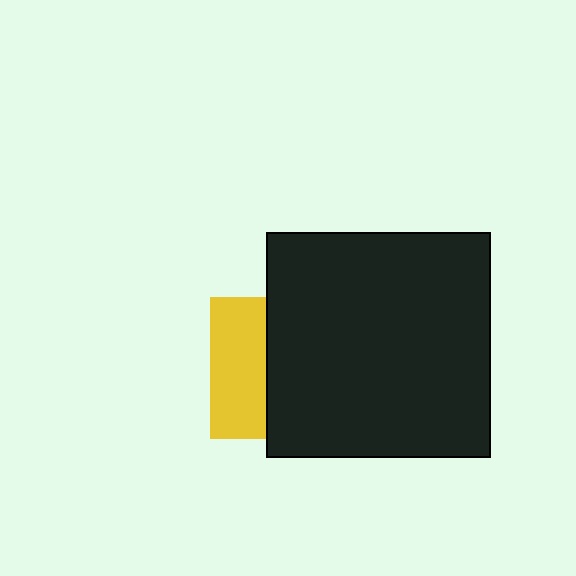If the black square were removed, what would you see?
You would see the complete yellow square.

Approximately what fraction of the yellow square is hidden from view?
Roughly 61% of the yellow square is hidden behind the black square.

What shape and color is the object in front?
The object in front is a black square.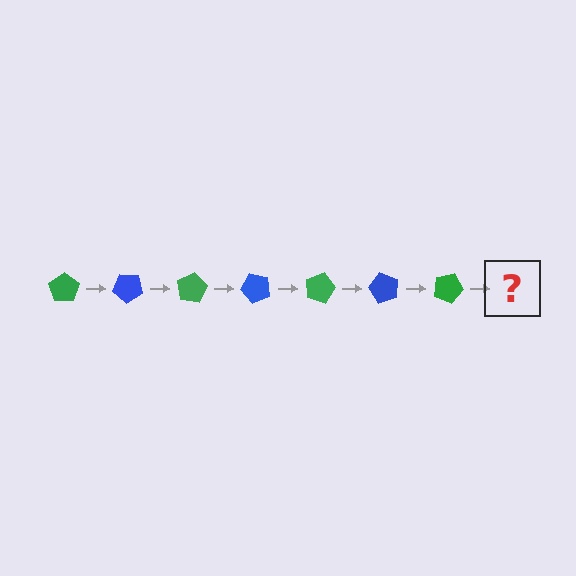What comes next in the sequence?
The next element should be a blue pentagon, rotated 280 degrees from the start.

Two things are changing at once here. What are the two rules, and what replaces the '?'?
The two rules are that it rotates 40 degrees each step and the color cycles through green and blue. The '?' should be a blue pentagon, rotated 280 degrees from the start.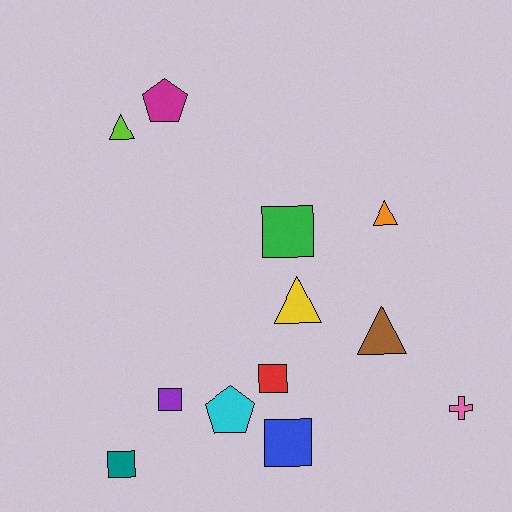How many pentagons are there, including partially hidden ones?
There are 2 pentagons.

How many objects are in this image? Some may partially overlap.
There are 12 objects.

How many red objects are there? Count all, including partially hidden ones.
There is 1 red object.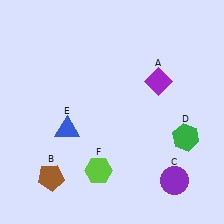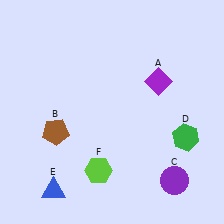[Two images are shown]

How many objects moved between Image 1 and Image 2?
2 objects moved between the two images.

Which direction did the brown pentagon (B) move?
The brown pentagon (B) moved up.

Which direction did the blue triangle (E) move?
The blue triangle (E) moved down.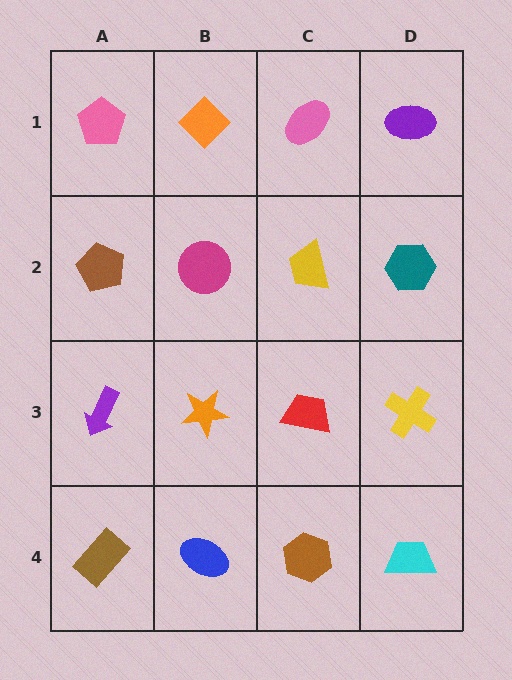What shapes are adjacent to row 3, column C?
A yellow trapezoid (row 2, column C), a brown hexagon (row 4, column C), an orange star (row 3, column B), a yellow cross (row 3, column D).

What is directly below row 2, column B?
An orange star.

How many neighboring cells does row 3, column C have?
4.